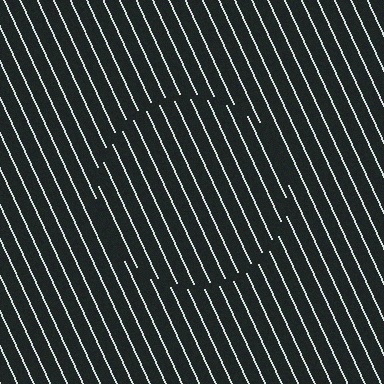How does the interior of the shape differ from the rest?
The interior of the shape contains the same grating, shifted by half a period — the contour is defined by the phase discontinuity where line-ends from the inner and outer gratings abut.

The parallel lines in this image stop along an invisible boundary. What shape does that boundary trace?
An illusory circle. The interior of the shape contains the same grating, shifted by half a period — the contour is defined by the phase discontinuity where line-ends from the inner and outer gratings abut.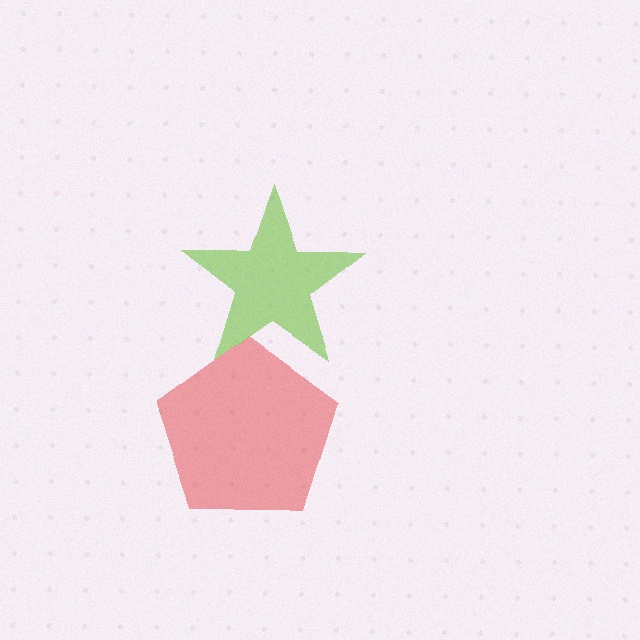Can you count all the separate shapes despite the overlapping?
Yes, there are 2 separate shapes.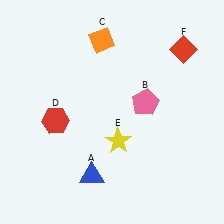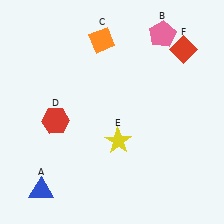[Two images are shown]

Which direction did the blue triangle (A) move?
The blue triangle (A) moved left.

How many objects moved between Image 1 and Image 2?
2 objects moved between the two images.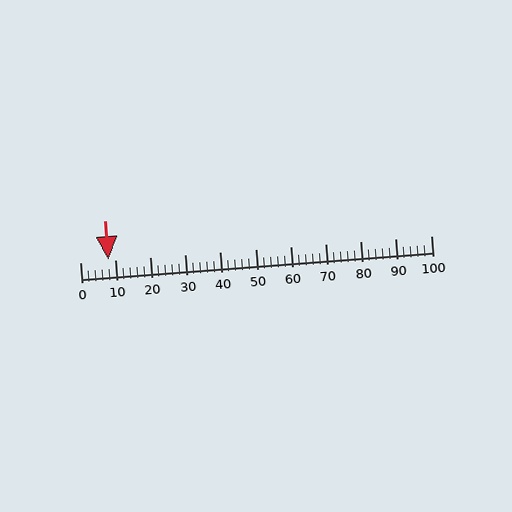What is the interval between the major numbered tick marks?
The major tick marks are spaced 10 units apart.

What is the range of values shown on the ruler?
The ruler shows values from 0 to 100.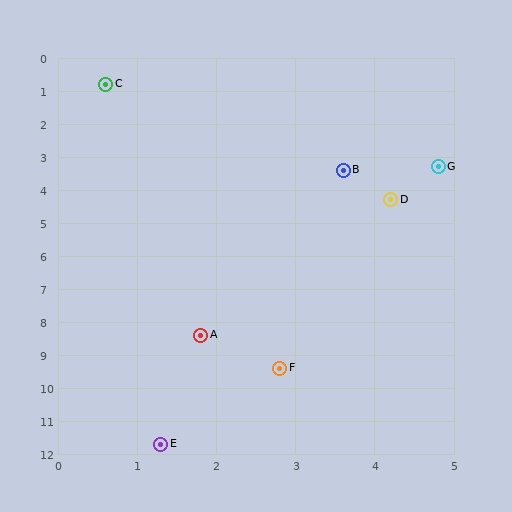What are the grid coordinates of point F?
Point F is at approximately (2.8, 9.4).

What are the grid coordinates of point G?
Point G is at approximately (4.8, 3.3).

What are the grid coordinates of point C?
Point C is at approximately (0.6, 0.8).